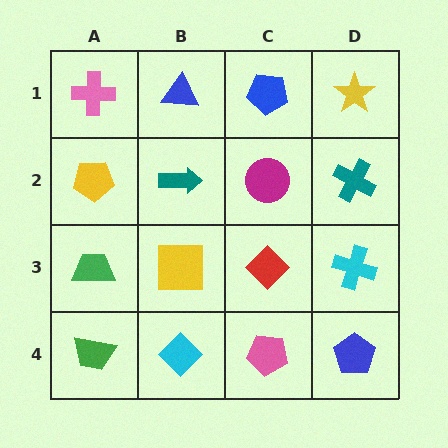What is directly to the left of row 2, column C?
A teal arrow.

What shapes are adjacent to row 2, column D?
A yellow star (row 1, column D), a cyan cross (row 3, column D), a magenta circle (row 2, column C).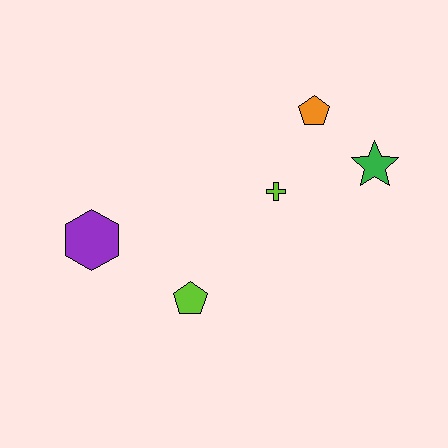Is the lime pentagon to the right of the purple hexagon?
Yes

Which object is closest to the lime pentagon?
The purple hexagon is closest to the lime pentagon.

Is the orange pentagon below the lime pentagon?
No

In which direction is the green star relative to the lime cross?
The green star is to the right of the lime cross.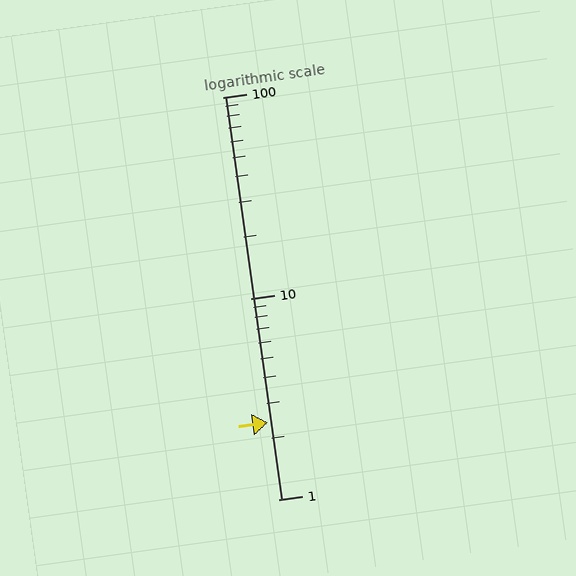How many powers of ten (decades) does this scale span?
The scale spans 2 decades, from 1 to 100.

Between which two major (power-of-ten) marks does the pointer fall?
The pointer is between 1 and 10.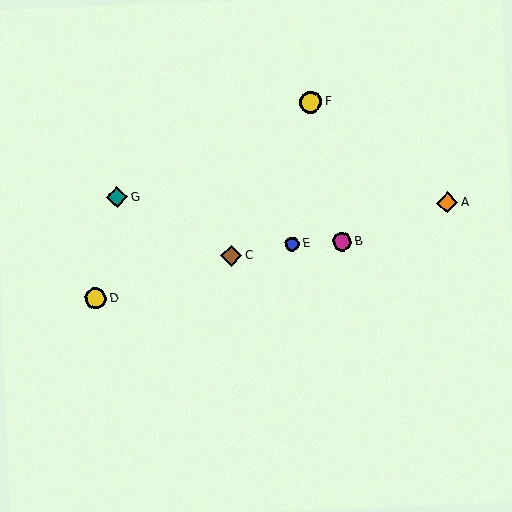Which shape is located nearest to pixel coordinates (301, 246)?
The blue circle (labeled E) at (292, 244) is nearest to that location.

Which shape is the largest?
The yellow circle (labeled F) is the largest.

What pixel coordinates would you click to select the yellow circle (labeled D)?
Click at (96, 298) to select the yellow circle D.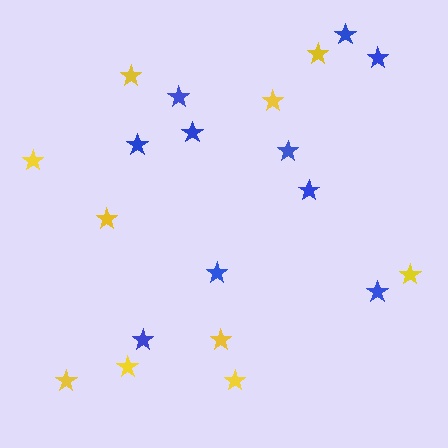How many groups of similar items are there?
There are 2 groups: one group of yellow stars (10) and one group of blue stars (10).